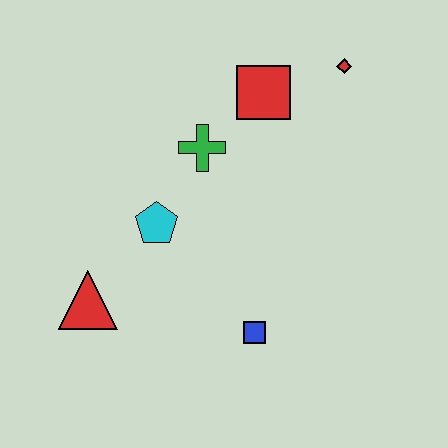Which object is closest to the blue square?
The cyan pentagon is closest to the blue square.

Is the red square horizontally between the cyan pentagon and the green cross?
No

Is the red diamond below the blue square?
No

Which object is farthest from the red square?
The red triangle is farthest from the red square.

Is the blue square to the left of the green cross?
No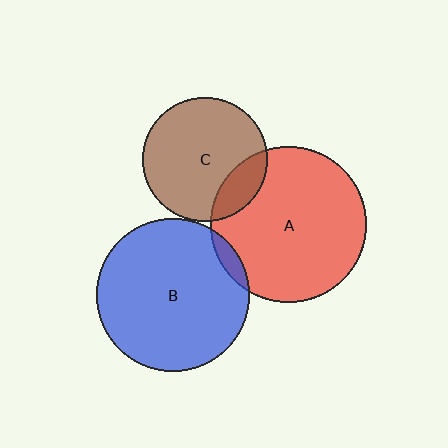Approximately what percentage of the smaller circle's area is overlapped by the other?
Approximately 5%.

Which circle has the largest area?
Circle A (red).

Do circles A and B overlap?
Yes.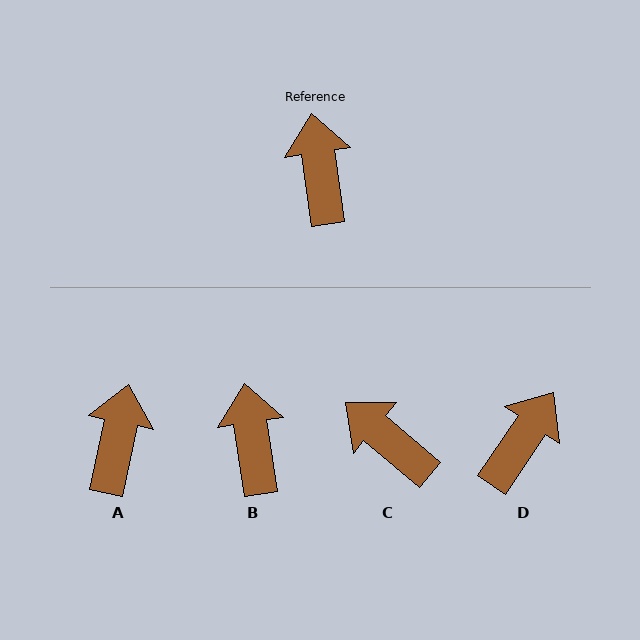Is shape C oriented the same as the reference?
No, it is off by about 41 degrees.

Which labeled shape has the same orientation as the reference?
B.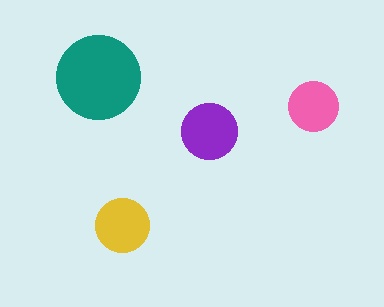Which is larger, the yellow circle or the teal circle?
The teal one.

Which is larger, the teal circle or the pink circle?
The teal one.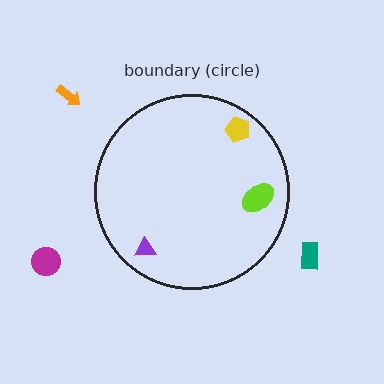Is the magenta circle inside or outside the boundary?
Outside.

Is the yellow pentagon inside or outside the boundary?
Inside.